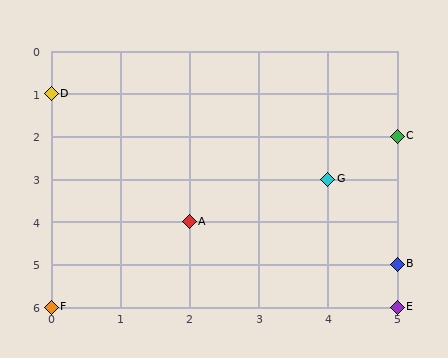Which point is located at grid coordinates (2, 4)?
Point A is at (2, 4).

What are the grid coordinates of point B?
Point B is at grid coordinates (5, 5).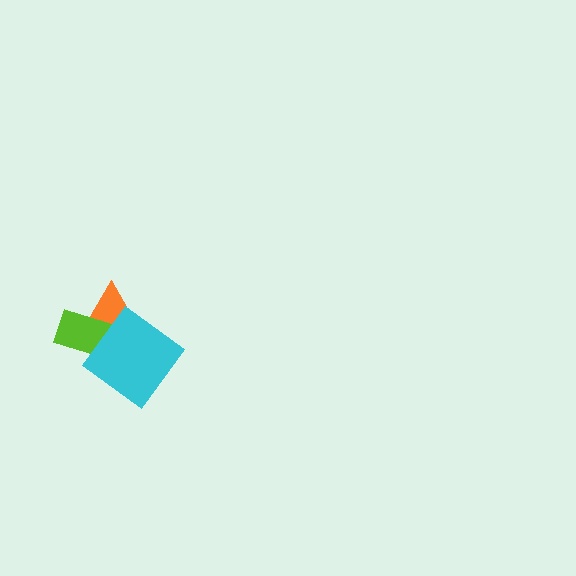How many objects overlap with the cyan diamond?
2 objects overlap with the cyan diamond.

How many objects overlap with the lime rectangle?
2 objects overlap with the lime rectangle.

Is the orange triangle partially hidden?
Yes, it is partially covered by another shape.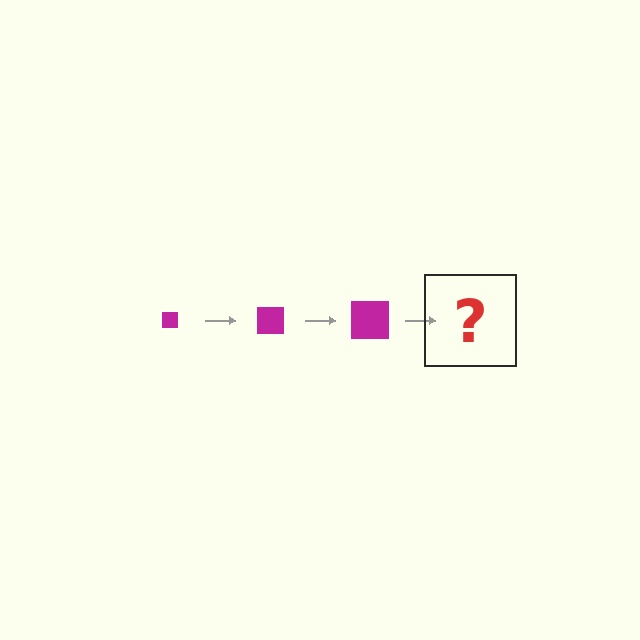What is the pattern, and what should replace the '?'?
The pattern is that the square gets progressively larger each step. The '?' should be a magenta square, larger than the previous one.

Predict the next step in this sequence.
The next step is a magenta square, larger than the previous one.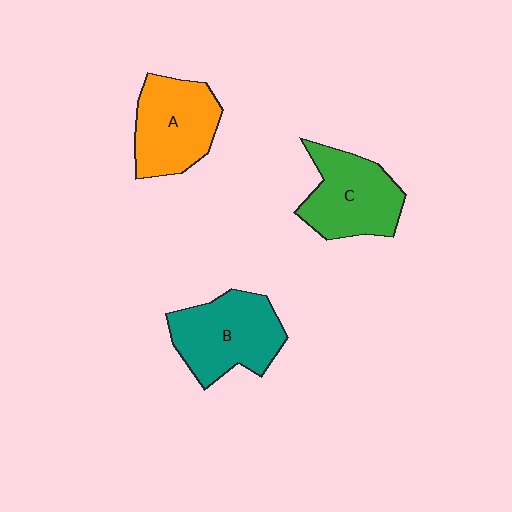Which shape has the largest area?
Shape B (teal).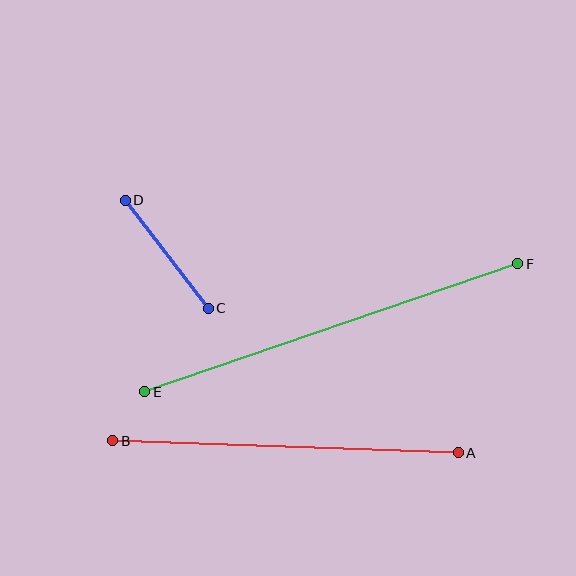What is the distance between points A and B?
The distance is approximately 346 pixels.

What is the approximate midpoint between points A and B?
The midpoint is at approximately (285, 447) pixels.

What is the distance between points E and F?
The distance is approximately 395 pixels.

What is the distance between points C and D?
The distance is approximately 136 pixels.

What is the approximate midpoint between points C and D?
The midpoint is at approximately (167, 254) pixels.